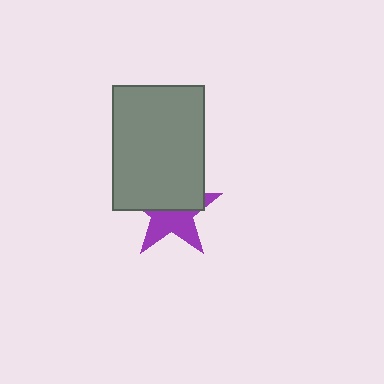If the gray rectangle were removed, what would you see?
You would see the complete purple star.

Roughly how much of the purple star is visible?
About half of it is visible (roughly 48%).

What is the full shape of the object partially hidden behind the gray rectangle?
The partially hidden object is a purple star.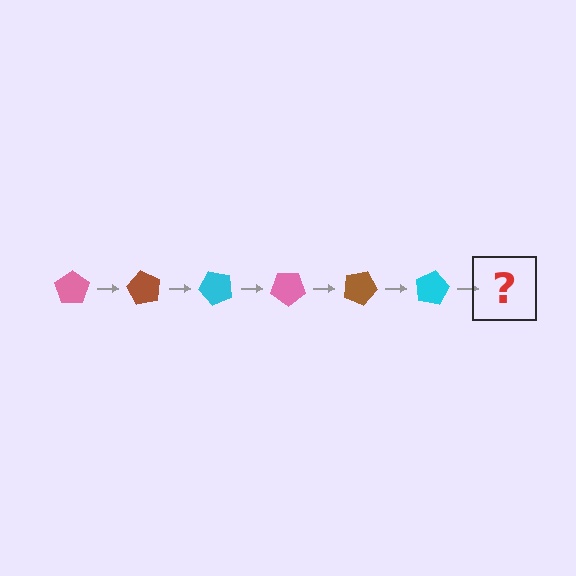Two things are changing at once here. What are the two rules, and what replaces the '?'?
The two rules are that it rotates 60 degrees each step and the color cycles through pink, brown, and cyan. The '?' should be a pink pentagon, rotated 360 degrees from the start.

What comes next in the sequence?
The next element should be a pink pentagon, rotated 360 degrees from the start.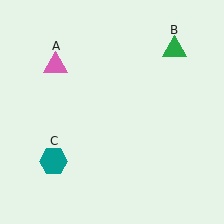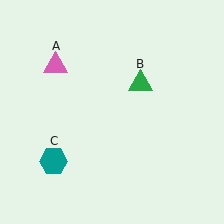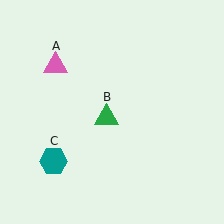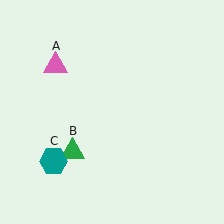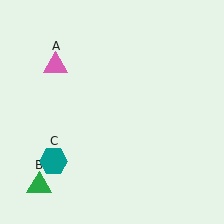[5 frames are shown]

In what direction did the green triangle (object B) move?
The green triangle (object B) moved down and to the left.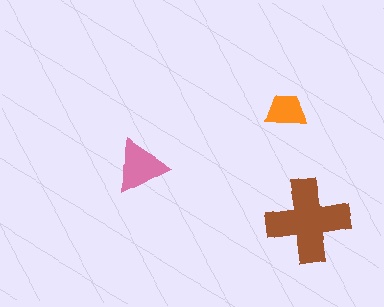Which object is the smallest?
The orange trapezoid.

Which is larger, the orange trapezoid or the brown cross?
The brown cross.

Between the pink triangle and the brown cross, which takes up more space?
The brown cross.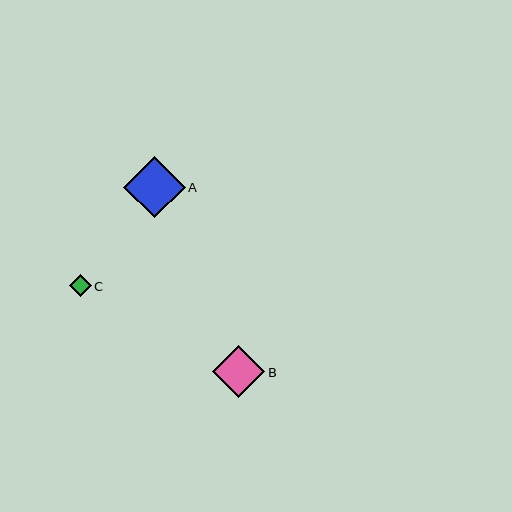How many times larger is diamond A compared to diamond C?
Diamond A is approximately 2.8 times the size of diamond C.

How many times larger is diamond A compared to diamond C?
Diamond A is approximately 2.8 times the size of diamond C.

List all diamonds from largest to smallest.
From largest to smallest: A, B, C.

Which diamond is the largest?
Diamond A is the largest with a size of approximately 62 pixels.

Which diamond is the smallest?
Diamond C is the smallest with a size of approximately 22 pixels.